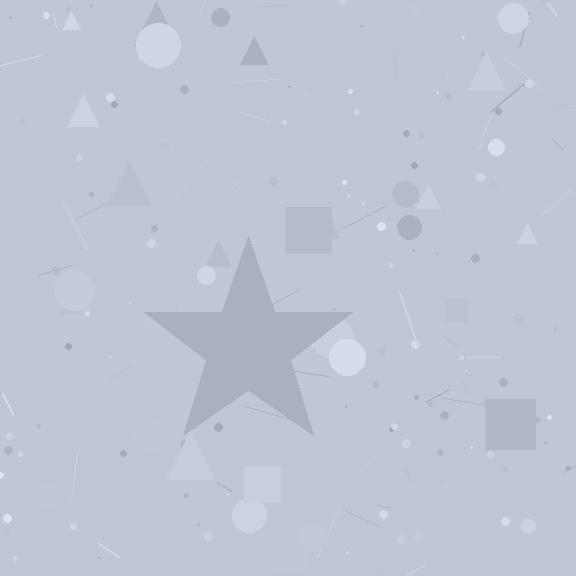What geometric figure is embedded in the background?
A star is embedded in the background.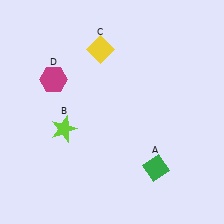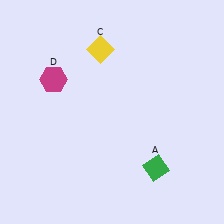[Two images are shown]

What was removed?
The lime star (B) was removed in Image 2.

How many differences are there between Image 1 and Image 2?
There is 1 difference between the two images.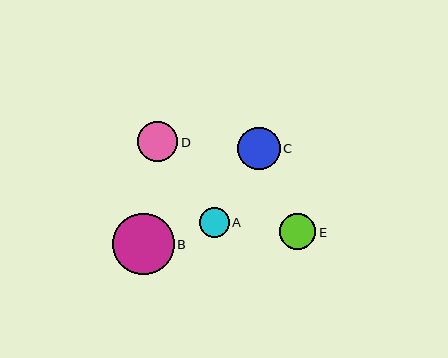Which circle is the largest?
Circle B is the largest with a size of approximately 62 pixels.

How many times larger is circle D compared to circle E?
Circle D is approximately 1.1 times the size of circle E.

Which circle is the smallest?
Circle A is the smallest with a size of approximately 30 pixels.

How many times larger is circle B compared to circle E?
Circle B is approximately 1.7 times the size of circle E.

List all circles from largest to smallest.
From largest to smallest: B, C, D, E, A.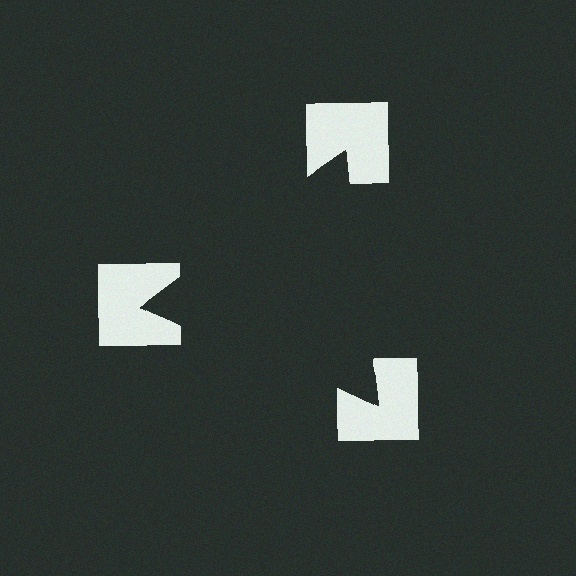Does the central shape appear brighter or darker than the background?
It typically appears slightly darker than the background, even though no actual brightness change is drawn.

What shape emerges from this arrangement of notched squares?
An illusory triangle — its edges are inferred from the aligned wedge cuts in the notched squares, not physically drawn.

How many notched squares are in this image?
There are 3 — one at each vertex of the illusory triangle.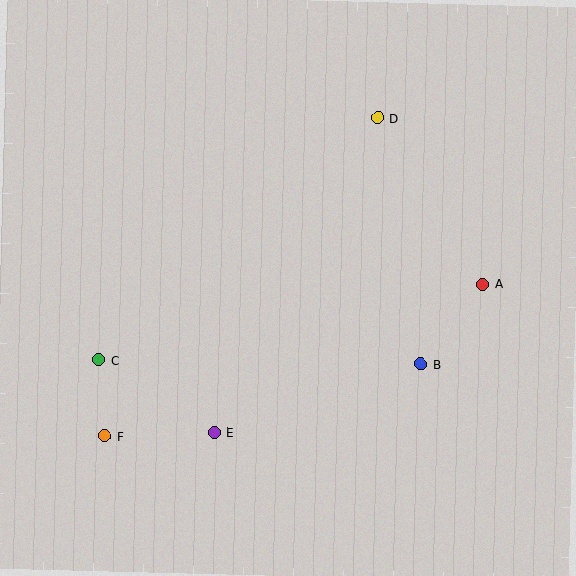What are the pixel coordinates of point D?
Point D is at (377, 118).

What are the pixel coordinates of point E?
Point E is at (214, 432).